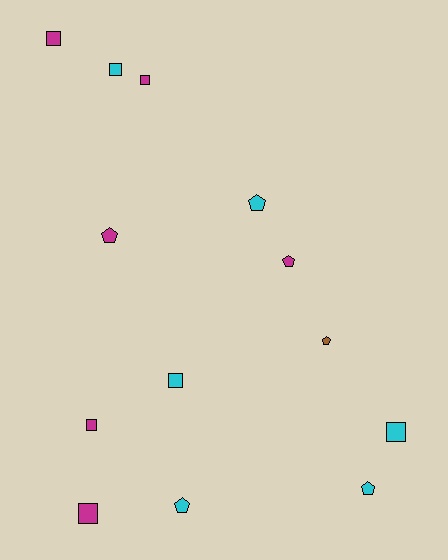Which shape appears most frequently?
Square, with 7 objects.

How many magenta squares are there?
There are 4 magenta squares.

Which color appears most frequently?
Cyan, with 6 objects.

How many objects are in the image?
There are 13 objects.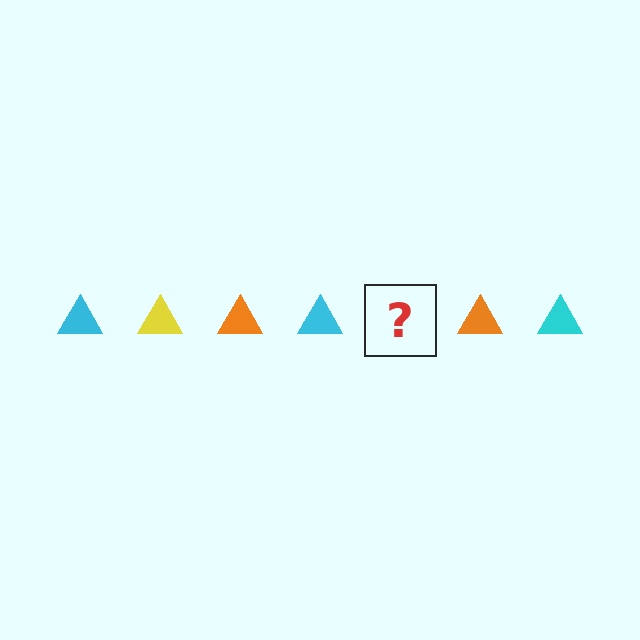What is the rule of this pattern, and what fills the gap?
The rule is that the pattern cycles through cyan, yellow, orange triangles. The gap should be filled with a yellow triangle.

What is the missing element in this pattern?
The missing element is a yellow triangle.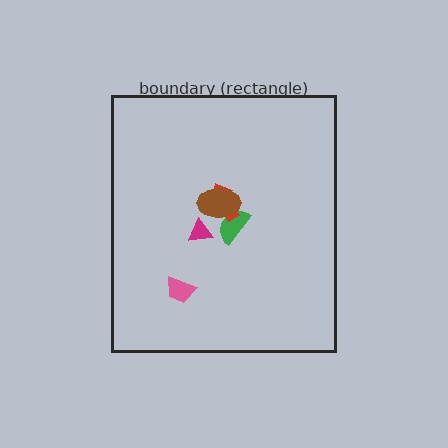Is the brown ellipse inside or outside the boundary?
Inside.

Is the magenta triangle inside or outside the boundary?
Inside.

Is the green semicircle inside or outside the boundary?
Inside.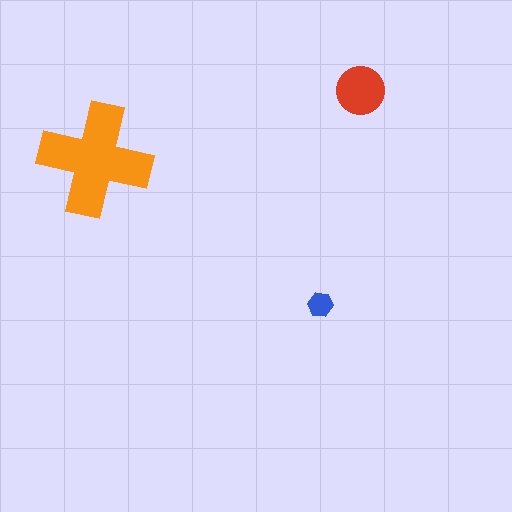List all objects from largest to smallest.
The orange cross, the red circle, the blue hexagon.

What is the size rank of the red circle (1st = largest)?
2nd.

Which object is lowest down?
The blue hexagon is bottommost.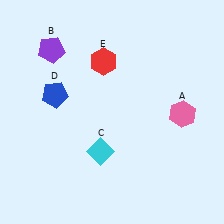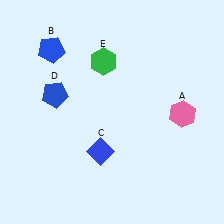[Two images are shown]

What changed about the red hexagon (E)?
In Image 1, E is red. In Image 2, it changed to green.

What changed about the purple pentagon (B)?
In Image 1, B is purple. In Image 2, it changed to blue.